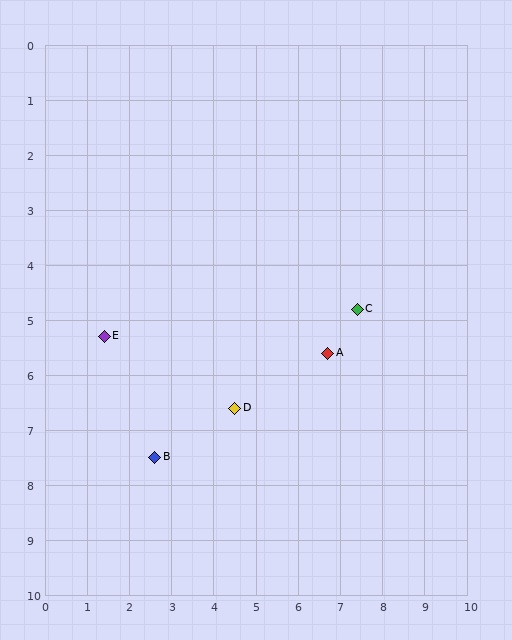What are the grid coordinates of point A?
Point A is at approximately (6.7, 5.6).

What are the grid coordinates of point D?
Point D is at approximately (4.5, 6.6).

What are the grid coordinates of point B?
Point B is at approximately (2.6, 7.5).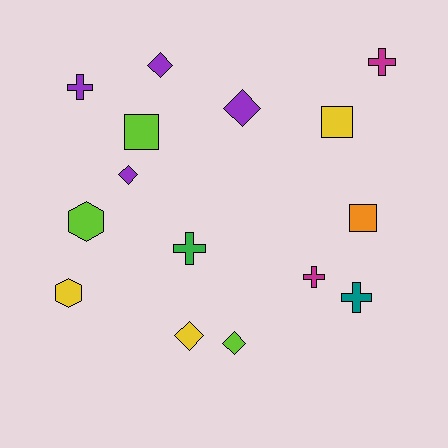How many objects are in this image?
There are 15 objects.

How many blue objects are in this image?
There are no blue objects.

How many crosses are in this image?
There are 5 crosses.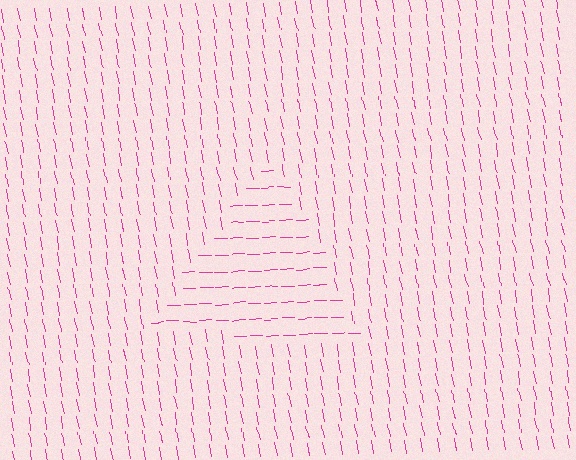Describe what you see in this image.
The image is filled with small magenta line segments. A triangle region in the image has lines oriented differently from the surrounding lines, creating a visible texture boundary.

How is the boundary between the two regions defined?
The boundary is defined purely by a change in line orientation (approximately 81 degrees difference). All lines are the same color and thickness.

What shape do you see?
I see a triangle.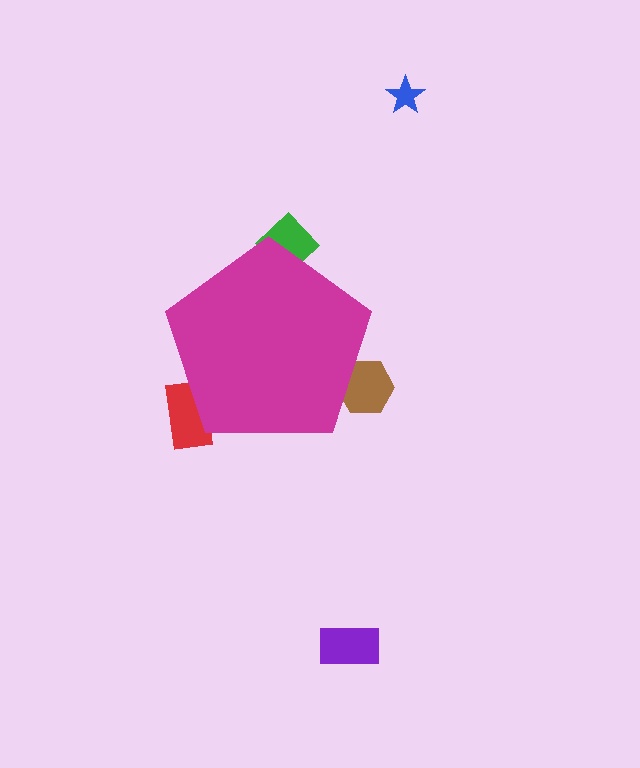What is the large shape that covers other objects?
A magenta pentagon.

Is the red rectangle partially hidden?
Yes, the red rectangle is partially hidden behind the magenta pentagon.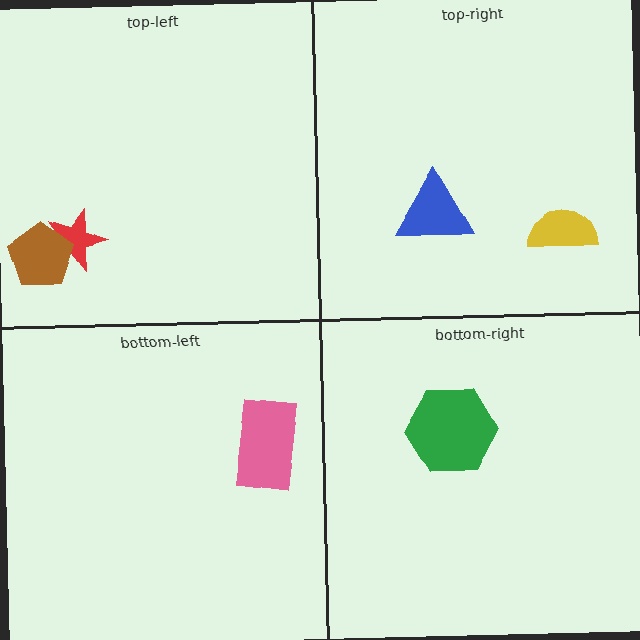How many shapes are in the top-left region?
2.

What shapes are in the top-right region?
The blue triangle, the yellow semicircle.